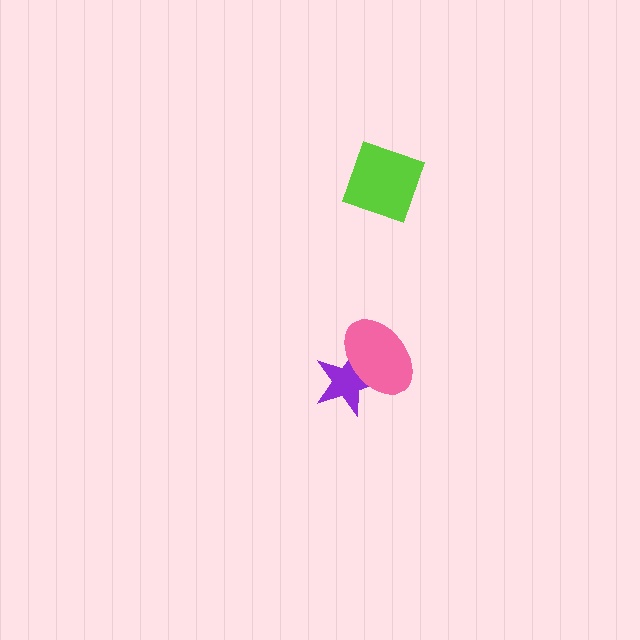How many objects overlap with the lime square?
0 objects overlap with the lime square.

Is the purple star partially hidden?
Yes, it is partially covered by another shape.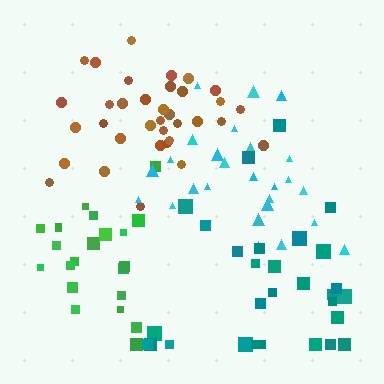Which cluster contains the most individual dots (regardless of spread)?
Brown (35).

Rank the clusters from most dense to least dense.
brown, cyan, green, teal.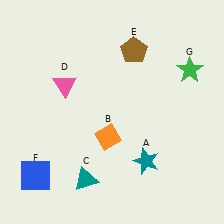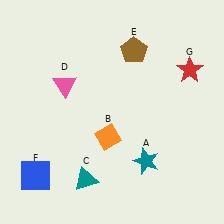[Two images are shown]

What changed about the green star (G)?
In Image 1, G is green. In Image 2, it changed to red.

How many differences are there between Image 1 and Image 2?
There is 1 difference between the two images.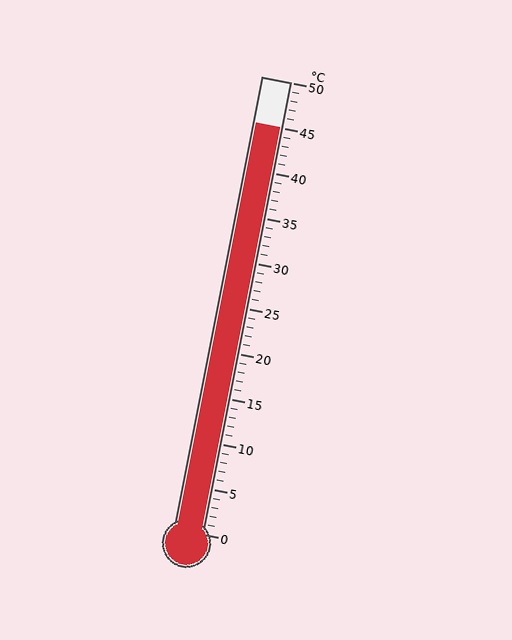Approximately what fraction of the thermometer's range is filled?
The thermometer is filled to approximately 90% of its range.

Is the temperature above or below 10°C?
The temperature is above 10°C.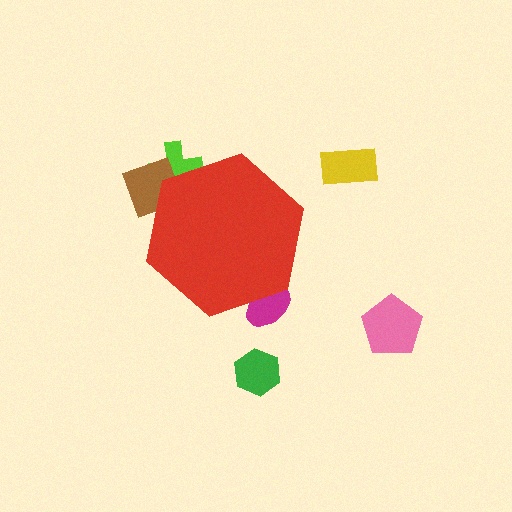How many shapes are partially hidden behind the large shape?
3 shapes are partially hidden.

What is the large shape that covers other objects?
A red hexagon.